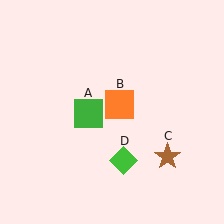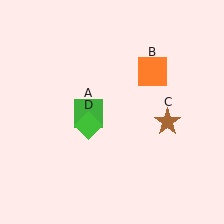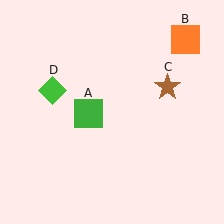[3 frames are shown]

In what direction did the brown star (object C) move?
The brown star (object C) moved up.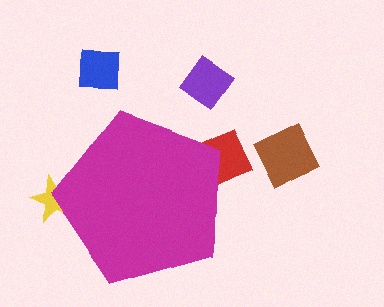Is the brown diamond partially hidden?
No, the brown diamond is fully visible.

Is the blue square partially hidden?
No, the blue square is fully visible.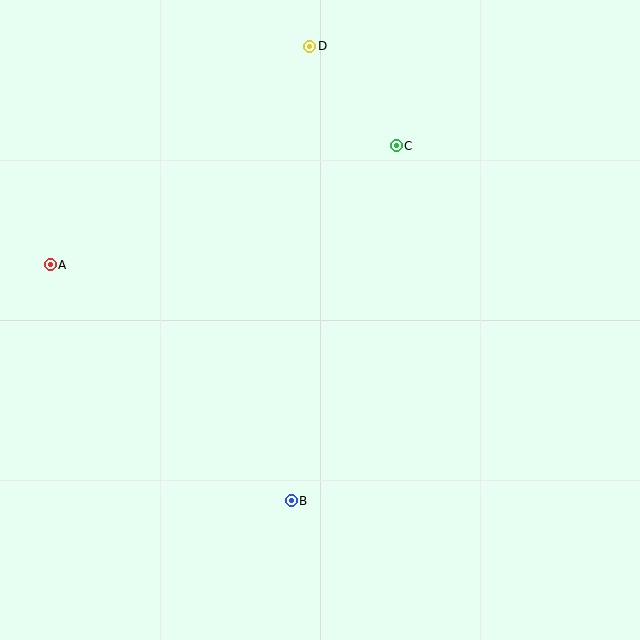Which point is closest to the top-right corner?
Point C is closest to the top-right corner.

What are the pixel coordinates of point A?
Point A is at (50, 265).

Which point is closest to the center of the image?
Point B at (291, 501) is closest to the center.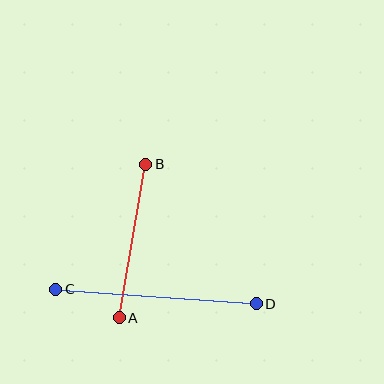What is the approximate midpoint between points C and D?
The midpoint is at approximately (156, 296) pixels.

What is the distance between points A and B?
The distance is approximately 156 pixels.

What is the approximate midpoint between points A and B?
The midpoint is at approximately (132, 241) pixels.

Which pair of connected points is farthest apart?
Points C and D are farthest apart.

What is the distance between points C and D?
The distance is approximately 201 pixels.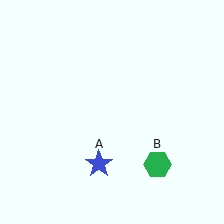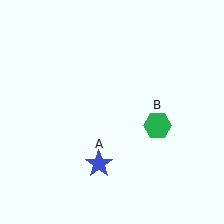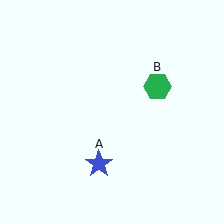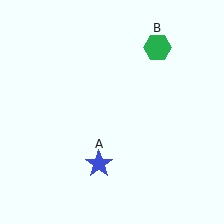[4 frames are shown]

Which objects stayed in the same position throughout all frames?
Blue star (object A) remained stationary.